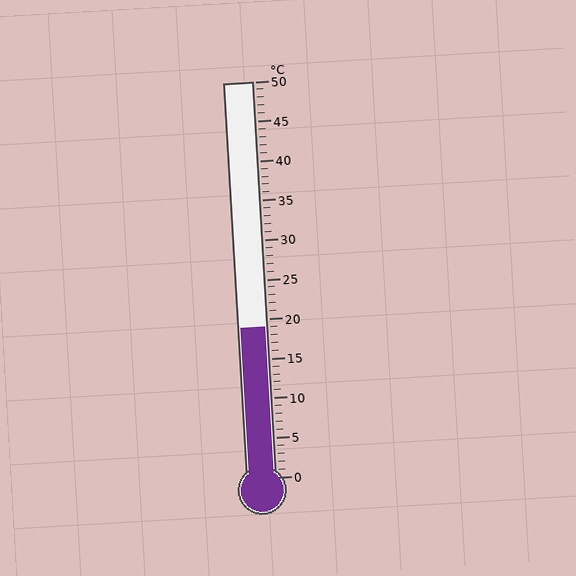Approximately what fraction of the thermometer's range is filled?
The thermometer is filled to approximately 40% of its range.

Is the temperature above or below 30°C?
The temperature is below 30°C.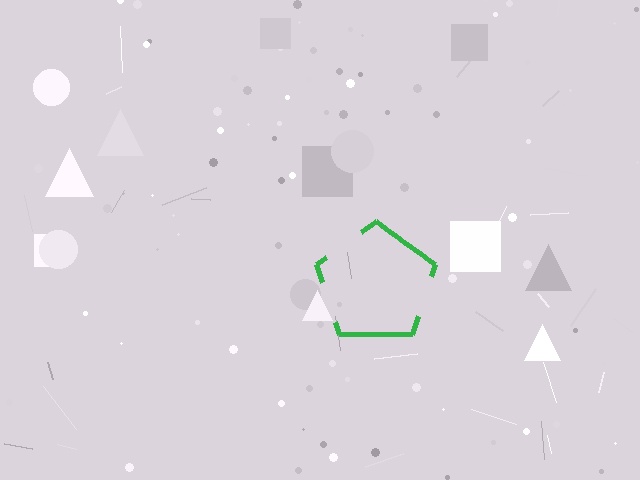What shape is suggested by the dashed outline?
The dashed outline suggests a pentagon.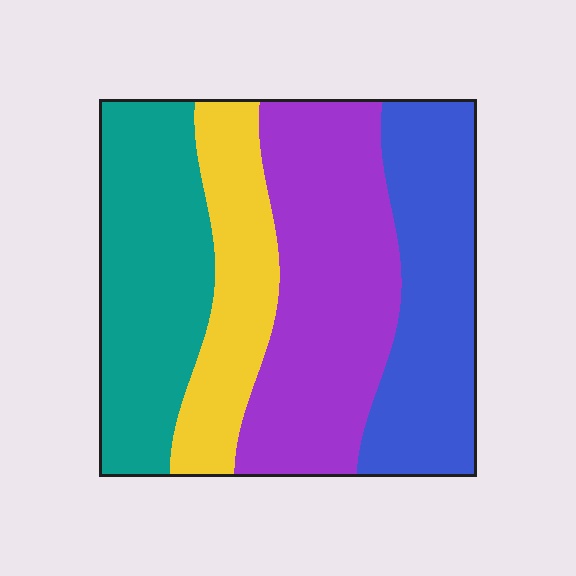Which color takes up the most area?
Purple, at roughly 30%.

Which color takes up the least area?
Yellow, at roughly 15%.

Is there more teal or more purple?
Purple.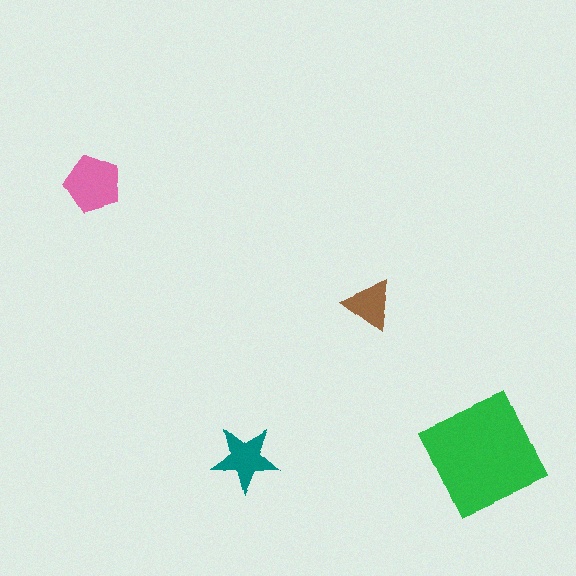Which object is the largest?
The green square.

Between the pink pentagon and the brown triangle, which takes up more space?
The pink pentagon.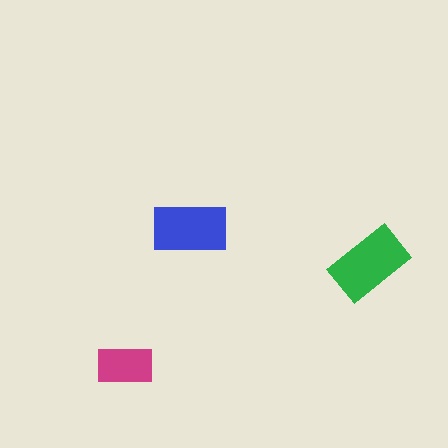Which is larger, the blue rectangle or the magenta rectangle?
The blue one.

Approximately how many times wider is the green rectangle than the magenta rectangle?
About 1.5 times wider.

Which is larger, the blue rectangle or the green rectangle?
The green one.